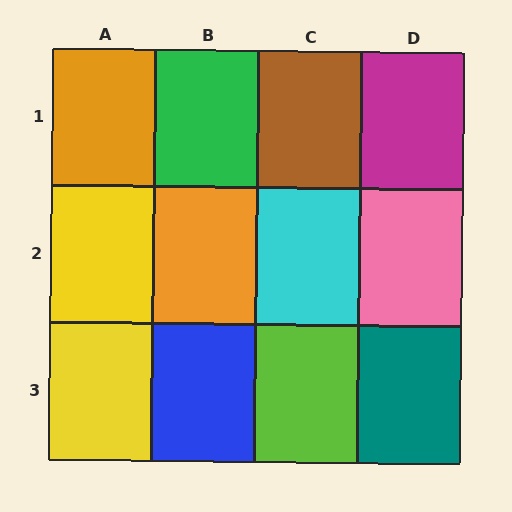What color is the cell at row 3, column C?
Lime.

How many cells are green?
1 cell is green.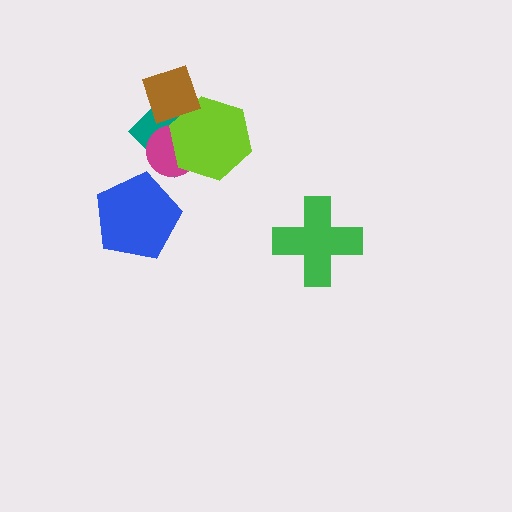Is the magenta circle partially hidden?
Yes, it is partially covered by another shape.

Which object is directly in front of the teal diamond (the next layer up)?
The magenta circle is directly in front of the teal diamond.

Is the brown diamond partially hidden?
No, no other shape covers it.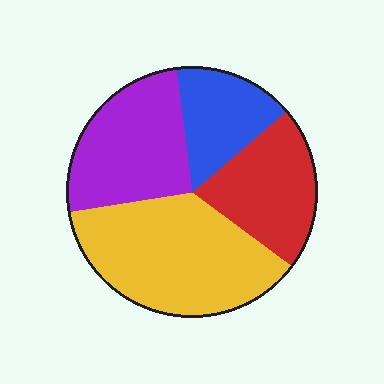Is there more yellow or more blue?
Yellow.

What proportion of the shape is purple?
Purple covers about 25% of the shape.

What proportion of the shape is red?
Red covers around 20% of the shape.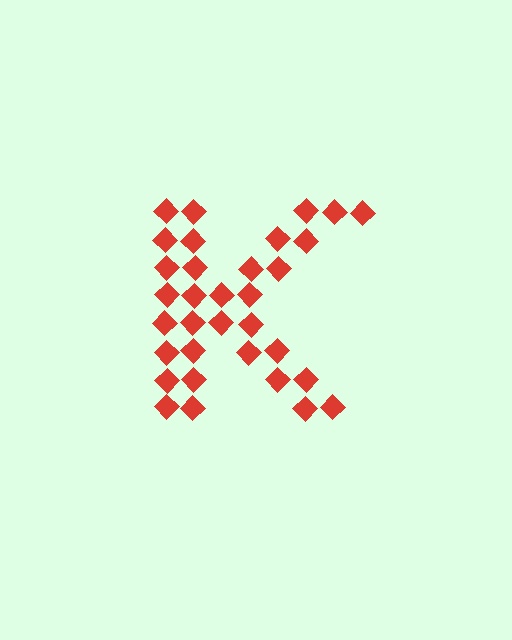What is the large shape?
The large shape is the letter K.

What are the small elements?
The small elements are diamonds.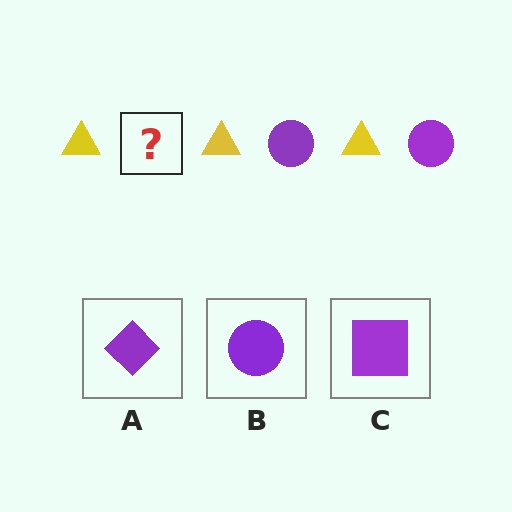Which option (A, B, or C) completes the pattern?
B.